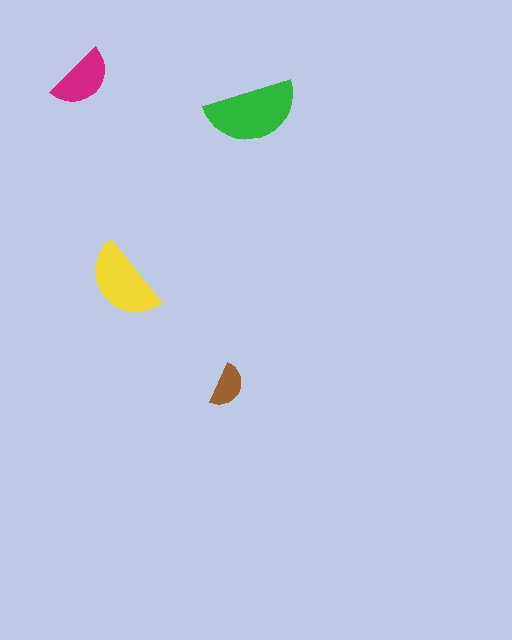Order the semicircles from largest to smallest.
the green one, the yellow one, the magenta one, the brown one.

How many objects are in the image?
There are 4 objects in the image.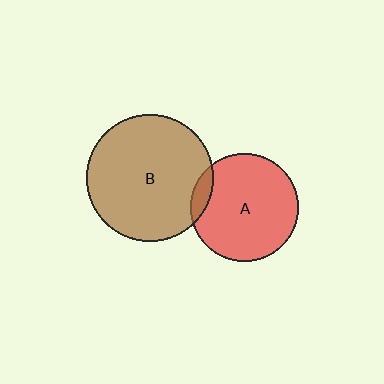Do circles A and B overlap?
Yes.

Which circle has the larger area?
Circle B (brown).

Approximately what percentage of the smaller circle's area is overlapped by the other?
Approximately 10%.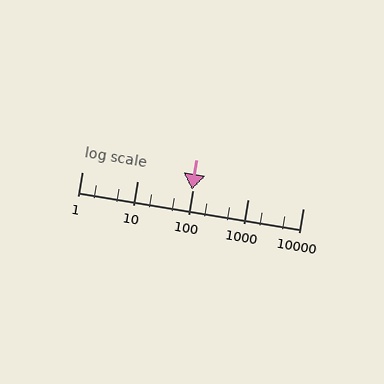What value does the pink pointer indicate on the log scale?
The pointer indicates approximately 97.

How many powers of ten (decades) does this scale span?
The scale spans 4 decades, from 1 to 10000.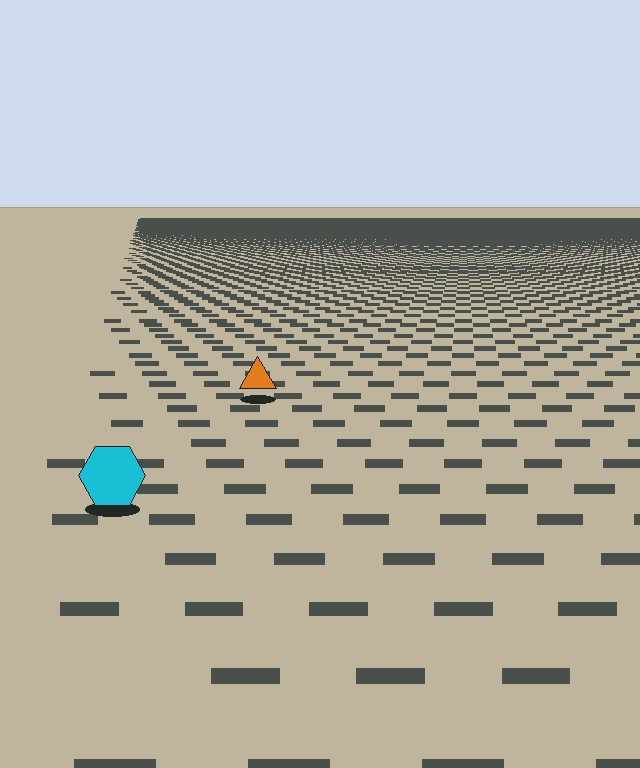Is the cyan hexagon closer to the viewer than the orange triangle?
Yes. The cyan hexagon is closer — you can tell from the texture gradient: the ground texture is coarser near it.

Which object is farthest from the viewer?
The orange triangle is farthest from the viewer. It appears smaller and the ground texture around it is denser.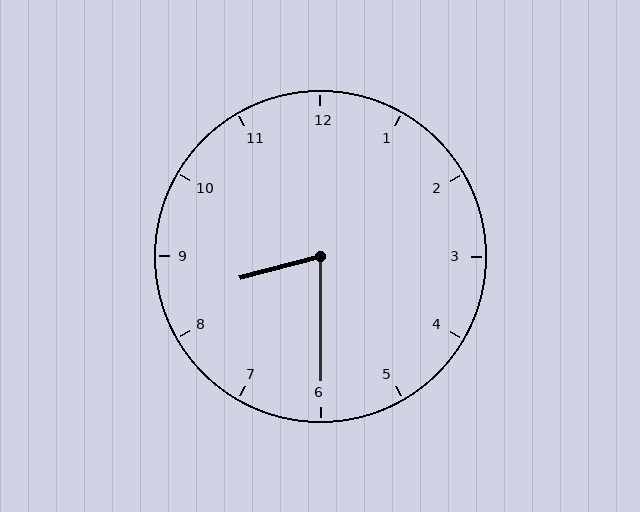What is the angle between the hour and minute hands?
Approximately 75 degrees.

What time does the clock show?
8:30.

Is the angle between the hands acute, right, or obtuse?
It is acute.